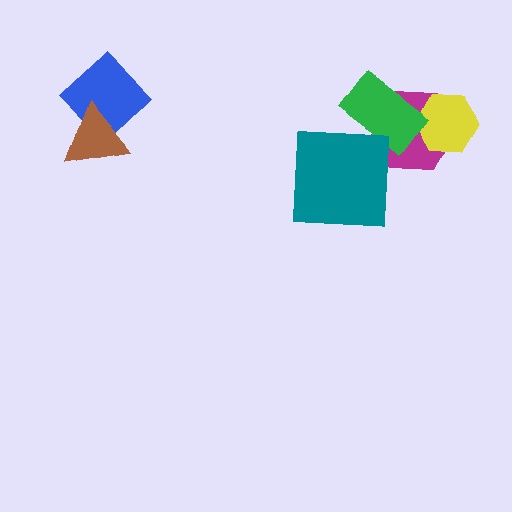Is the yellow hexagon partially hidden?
Yes, it is partially covered by another shape.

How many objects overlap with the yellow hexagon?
2 objects overlap with the yellow hexagon.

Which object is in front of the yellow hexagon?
The green rectangle is in front of the yellow hexagon.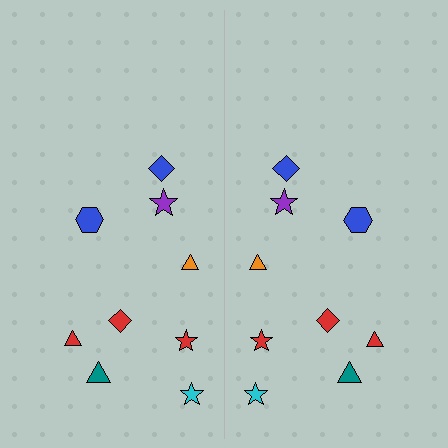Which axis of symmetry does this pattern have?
The pattern has a vertical axis of symmetry running through the center of the image.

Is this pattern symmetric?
Yes, this pattern has bilateral (reflection) symmetry.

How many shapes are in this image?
There are 18 shapes in this image.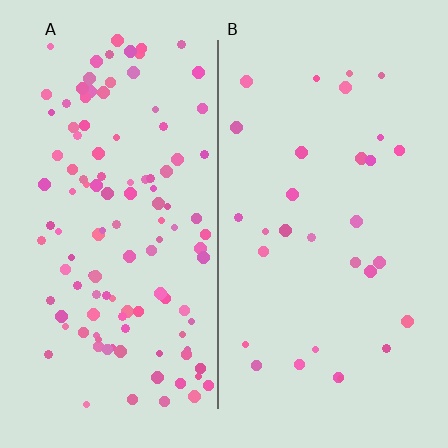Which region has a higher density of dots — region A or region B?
A (the left).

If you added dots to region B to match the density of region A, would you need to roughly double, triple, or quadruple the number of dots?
Approximately quadruple.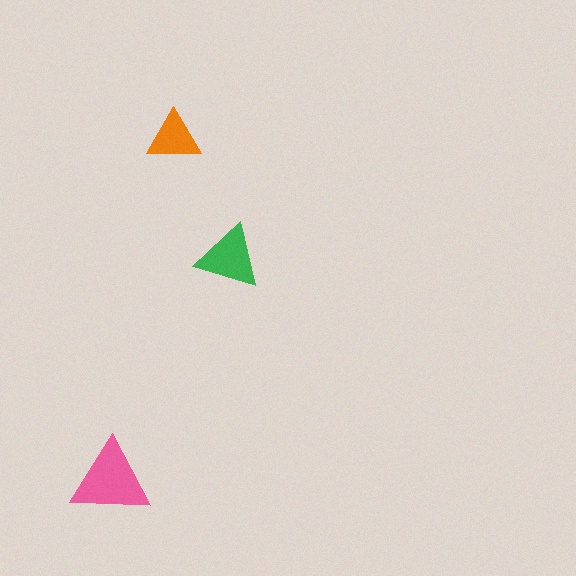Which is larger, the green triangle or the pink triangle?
The pink one.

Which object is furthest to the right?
The green triangle is rightmost.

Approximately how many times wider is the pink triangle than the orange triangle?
About 1.5 times wider.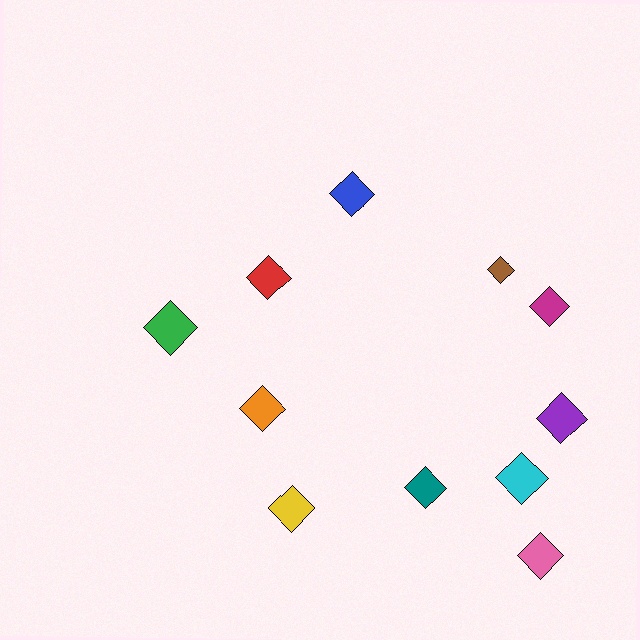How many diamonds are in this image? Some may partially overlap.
There are 11 diamonds.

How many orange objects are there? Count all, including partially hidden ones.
There is 1 orange object.